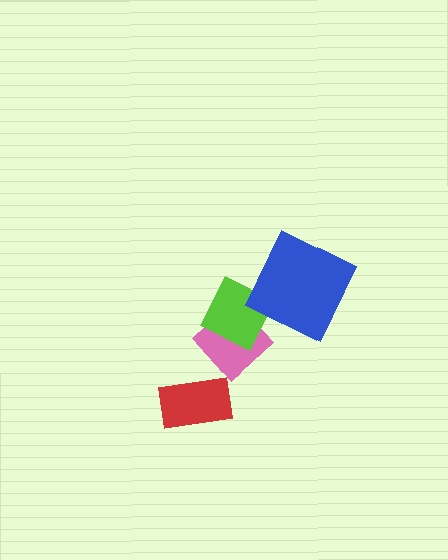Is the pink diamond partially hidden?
Yes, it is partially covered by another shape.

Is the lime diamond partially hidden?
Yes, it is partially covered by another shape.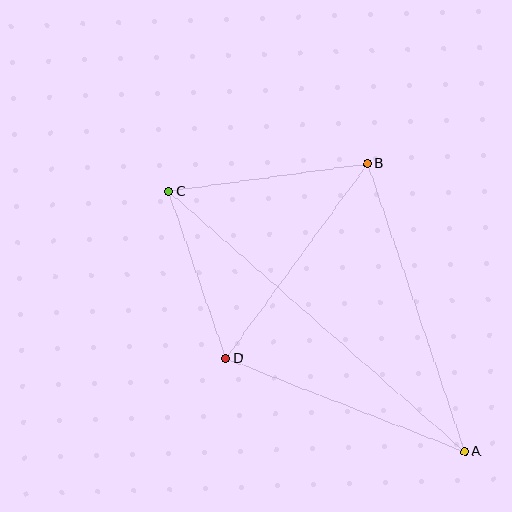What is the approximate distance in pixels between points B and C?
The distance between B and C is approximately 201 pixels.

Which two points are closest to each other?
Points C and D are closest to each other.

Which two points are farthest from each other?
Points A and C are farthest from each other.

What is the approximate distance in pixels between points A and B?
The distance between A and B is approximately 304 pixels.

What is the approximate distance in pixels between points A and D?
The distance between A and D is approximately 256 pixels.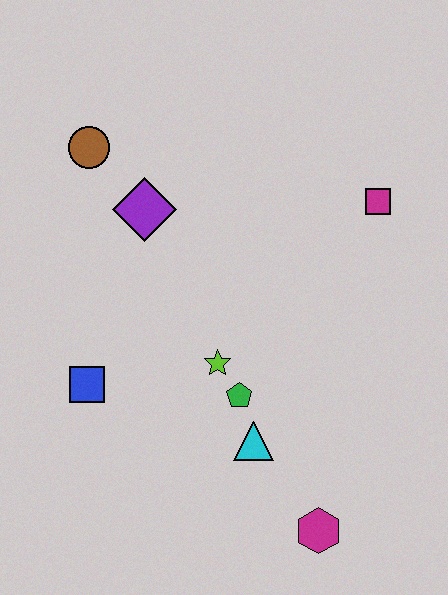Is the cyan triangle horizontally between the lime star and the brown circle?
No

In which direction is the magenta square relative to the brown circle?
The magenta square is to the right of the brown circle.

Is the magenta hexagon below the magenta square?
Yes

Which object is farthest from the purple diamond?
The magenta hexagon is farthest from the purple diamond.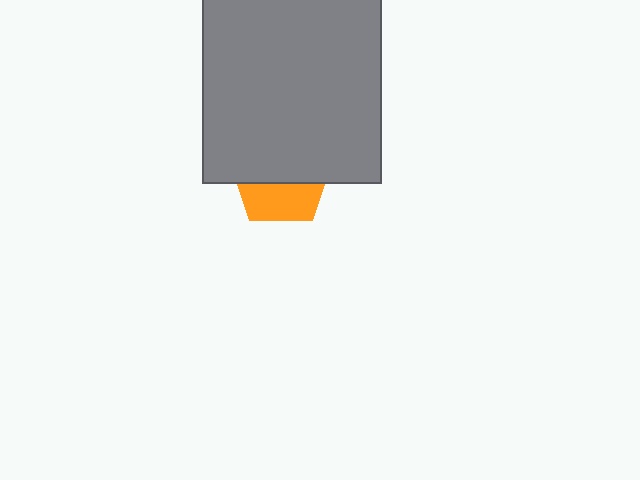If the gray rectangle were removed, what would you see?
You would see the complete orange pentagon.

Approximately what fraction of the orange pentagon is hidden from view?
Roughly 59% of the orange pentagon is hidden behind the gray rectangle.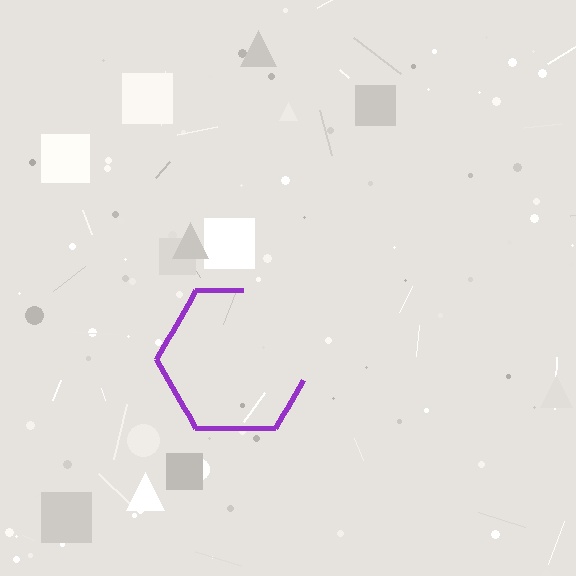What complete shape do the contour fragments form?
The contour fragments form a hexagon.